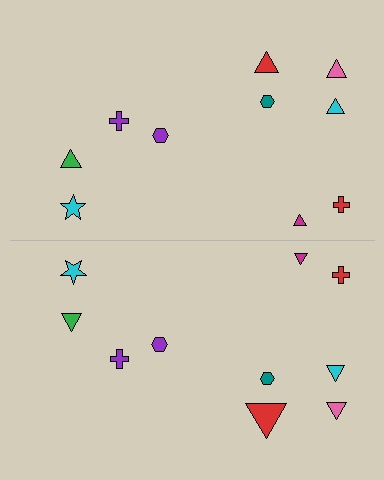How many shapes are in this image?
There are 20 shapes in this image.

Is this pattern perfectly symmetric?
No, the pattern is not perfectly symmetric. The red triangle on the bottom side has a different size than its mirror counterpart.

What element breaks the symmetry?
The red triangle on the bottom side has a different size than its mirror counterpart.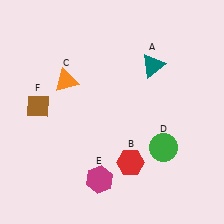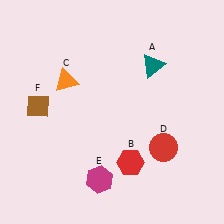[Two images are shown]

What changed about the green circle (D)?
In Image 1, D is green. In Image 2, it changed to red.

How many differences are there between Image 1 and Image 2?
There is 1 difference between the two images.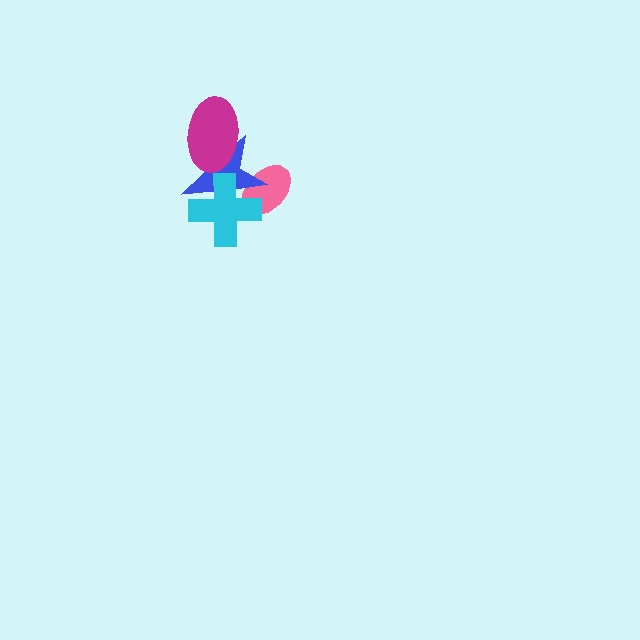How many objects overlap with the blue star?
3 objects overlap with the blue star.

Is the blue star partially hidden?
Yes, it is partially covered by another shape.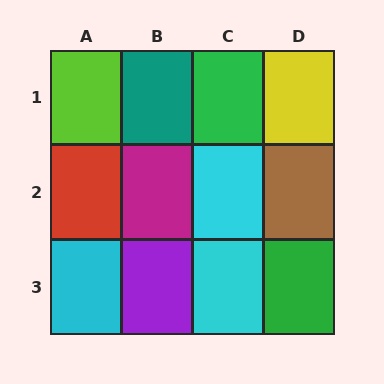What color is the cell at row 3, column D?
Green.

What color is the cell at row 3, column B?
Purple.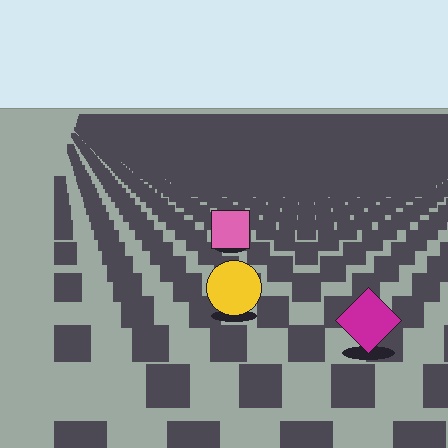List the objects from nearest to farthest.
From nearest to farthest: the magenta diamond, the yellow circle, the pink square.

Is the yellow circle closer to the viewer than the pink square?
Yes. The yellow circle is closer — you can tell from the texture gradient: the ground texture is coarser near it.